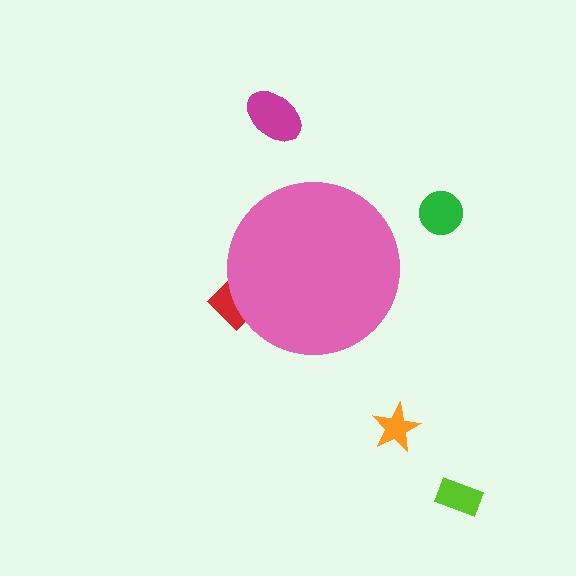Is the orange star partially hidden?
No, the orange star is fully visible.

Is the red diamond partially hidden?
Yes, the red diamond is partially hidden behind the pink circle.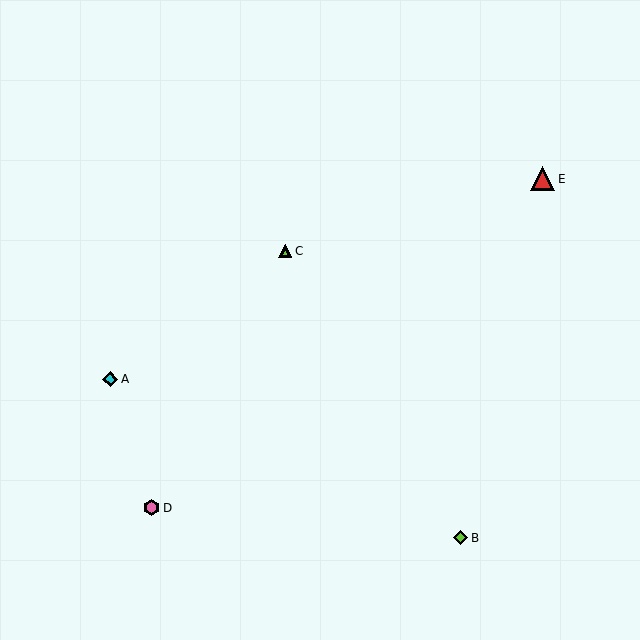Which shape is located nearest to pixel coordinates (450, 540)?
The lime diamond (labeled B) at (461, 538) is nearest to that location.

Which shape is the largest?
The red triangle (labeled E) is the largest.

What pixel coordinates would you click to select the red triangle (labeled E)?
Click at (543, 179) to select the red triangle E.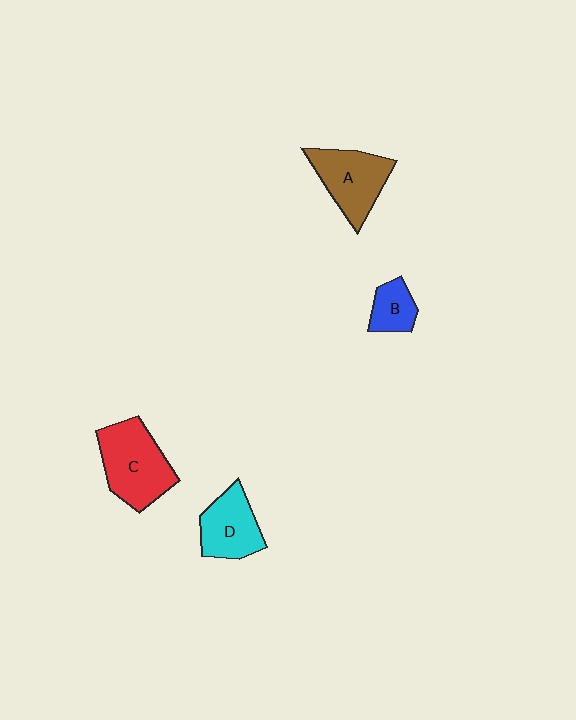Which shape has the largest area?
Shape C (red).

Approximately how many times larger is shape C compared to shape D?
Approximately 1.4 times.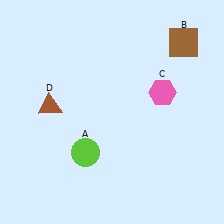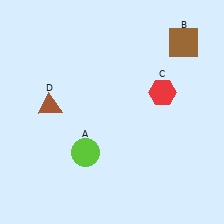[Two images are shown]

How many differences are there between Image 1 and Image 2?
There is 1 difference between the two images.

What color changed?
The hexagon (C) changed from pink in Image 1 to red in Image 2.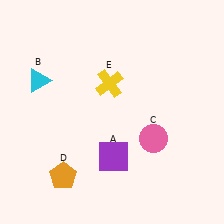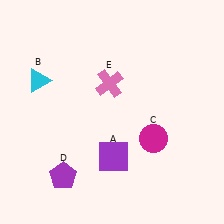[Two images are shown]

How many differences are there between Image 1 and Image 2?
There are 3 differences between the two images.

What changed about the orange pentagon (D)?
In Image 1, D is orange. In Image 2, it changed to purple.